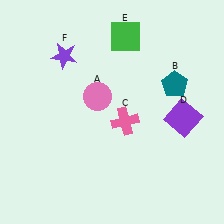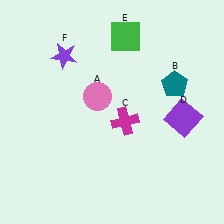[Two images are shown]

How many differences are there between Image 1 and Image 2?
There is 1 difference between the two images.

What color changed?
The cross (C) changed from pink in Image 1 to magenta in Image 2.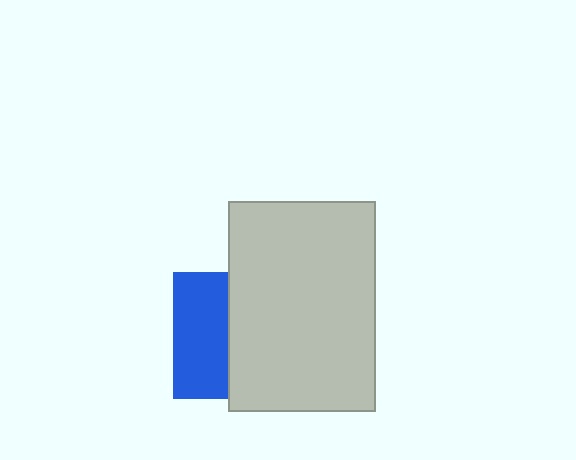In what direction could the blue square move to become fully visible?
The blue square could move left. That would shift it out from behind the light gray rectangle entirely.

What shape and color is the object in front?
The object in front is a light gray rectangle.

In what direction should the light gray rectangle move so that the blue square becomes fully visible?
The light gray rectangle should move right. That is the shortest direction to clear the overlap and leave the blue square fully visible.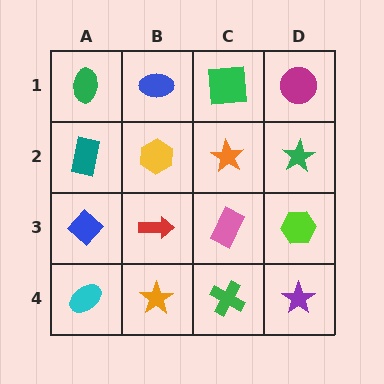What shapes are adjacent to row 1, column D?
A green star (row 2, column D), a green square (row 1, column C).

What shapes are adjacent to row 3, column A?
A teal rectangle (row 2, column A), a cyan ellipse (row 4, column A), a red arrow (row 3, column B).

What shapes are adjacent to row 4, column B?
A red arrow (row 3, column B), a cyan ellipse (row 4, column A), a green cross (row 4, column C).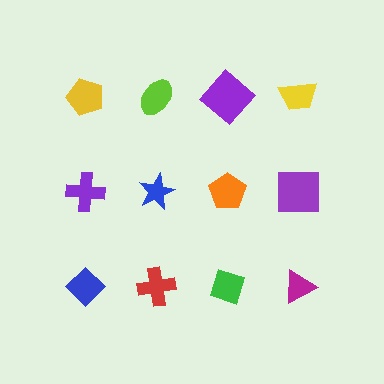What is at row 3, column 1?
A blue diamond.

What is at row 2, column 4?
A purple square.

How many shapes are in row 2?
4 shapes.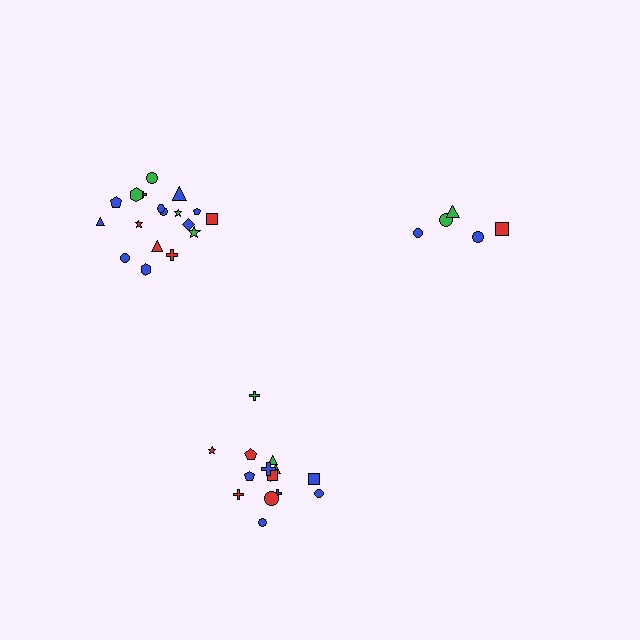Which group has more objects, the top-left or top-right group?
The top-left group.